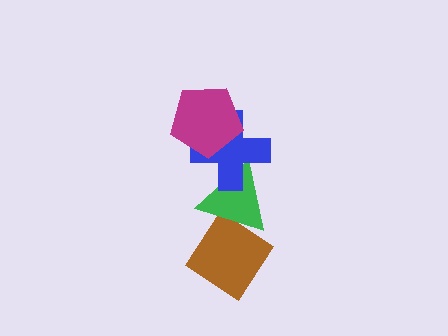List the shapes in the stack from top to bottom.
From top to bottom: the magenta pentagon, the blue cross, the green triangle, the brown diamond.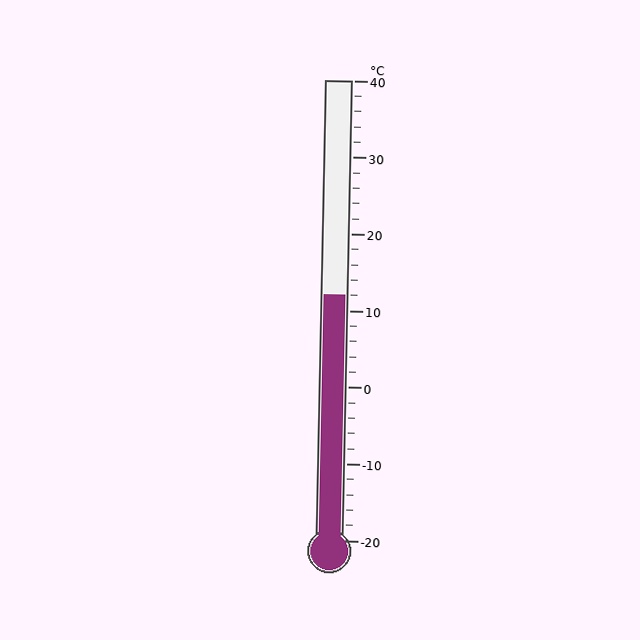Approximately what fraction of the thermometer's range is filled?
The thermometer is filled to approximately 55% of its range.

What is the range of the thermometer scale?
The thermometer scale ranges from -20°C to 40°C.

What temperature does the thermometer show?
The thermometer shows approximately 12°C.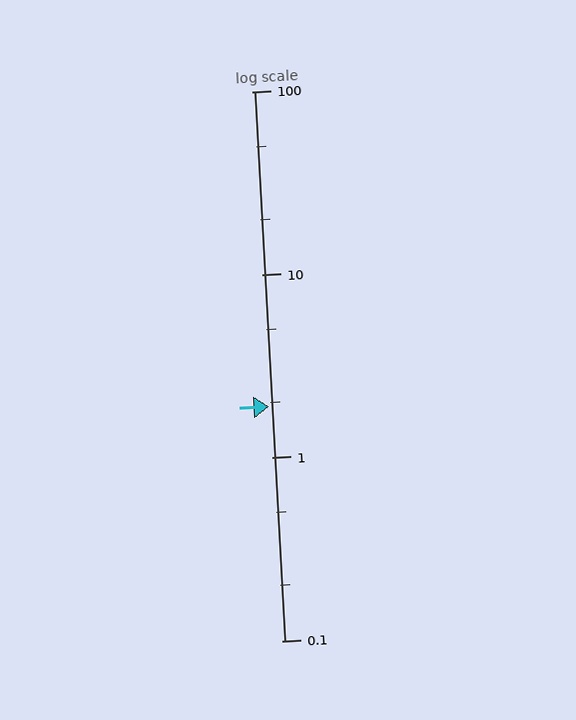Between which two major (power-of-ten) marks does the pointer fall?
The pointer is between 1 and 10.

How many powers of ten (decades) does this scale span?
The scale spans 3 decades, from 0.1 to 100.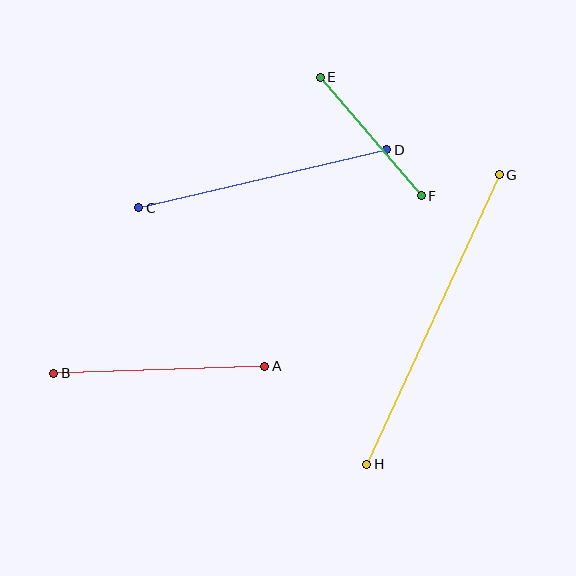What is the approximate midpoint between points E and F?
The midpoint is at approximately (371, 137) pixels.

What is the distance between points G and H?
The distance is approximately 319 pixels.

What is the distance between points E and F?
The distance is approximately 156 pixels.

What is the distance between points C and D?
The distance is approximately 255 pixels.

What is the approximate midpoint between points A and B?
The midpoint is at approximately (159, 370) pixels.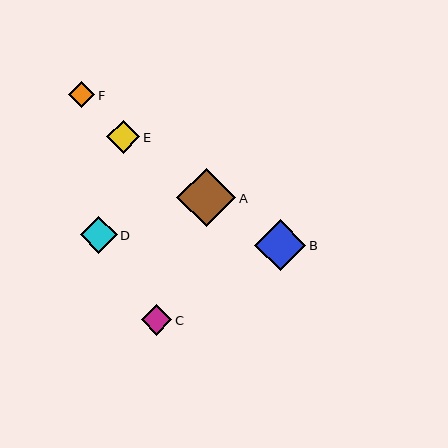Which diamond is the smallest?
Diamond F is the smallest with a size of approximately 26 pixels.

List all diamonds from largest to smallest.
From largest to smallest: A, B, D, E, C, F.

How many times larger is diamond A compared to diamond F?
Diamond A is approximately 2.3 times the size of diamond F.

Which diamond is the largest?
Diamond A is the largest with a size of approximately 59 pixels.